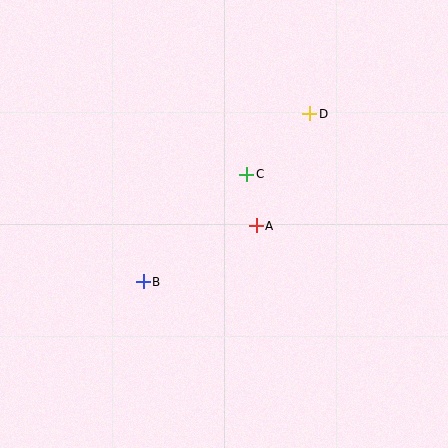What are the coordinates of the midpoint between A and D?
The midpoint between A and D is at (283, 170).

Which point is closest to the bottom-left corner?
Point B is closest to the bottom-left corner.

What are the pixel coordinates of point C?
Point C is at (247, 174).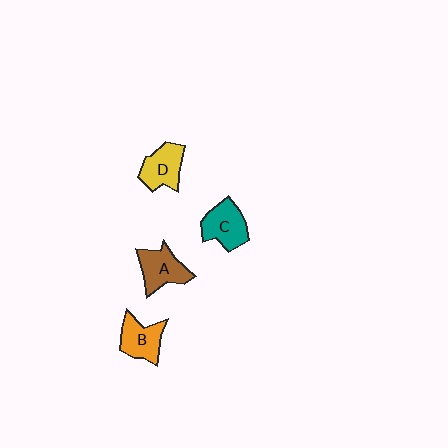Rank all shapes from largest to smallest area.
From largest to smallest: C (teal), A (brown), D (yellow), B (orange).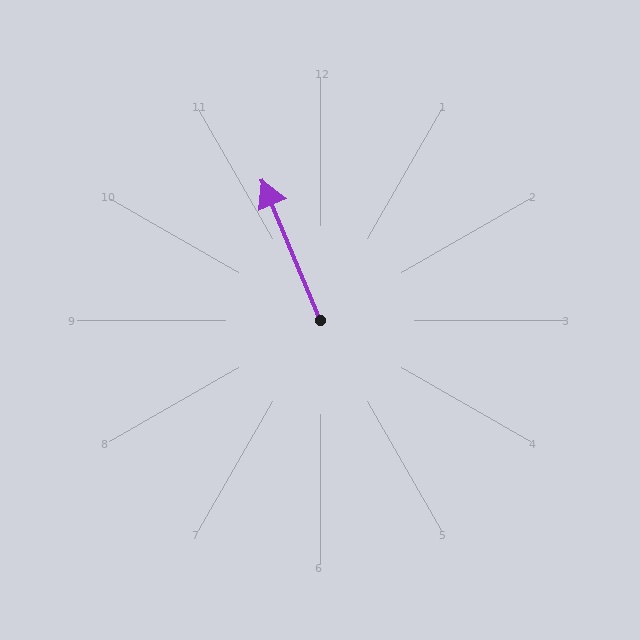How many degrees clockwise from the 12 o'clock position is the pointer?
Approximately 337 degrees.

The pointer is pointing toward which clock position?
Roughly 11 o'clock.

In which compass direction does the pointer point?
Northwest.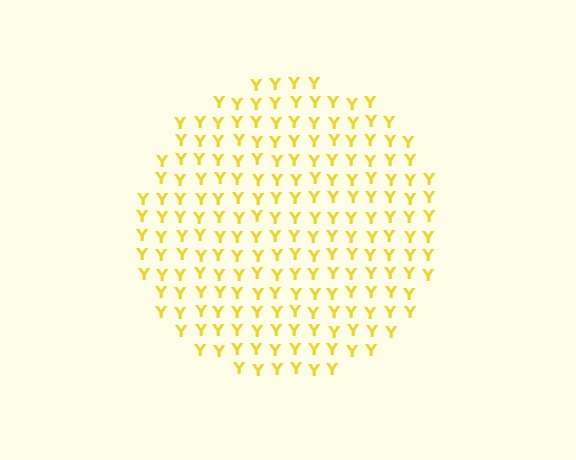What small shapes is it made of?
It is made of small letter Y's.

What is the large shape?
The large shape is a circle.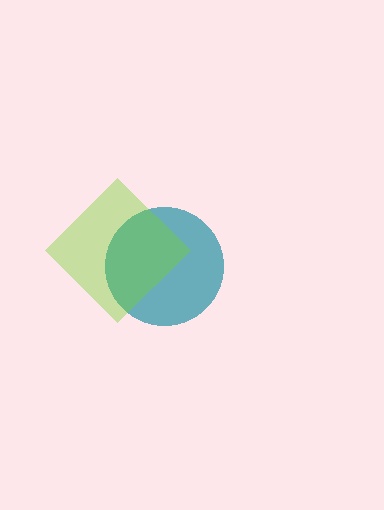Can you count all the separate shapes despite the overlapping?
Yes, there are 2 separate shapes.